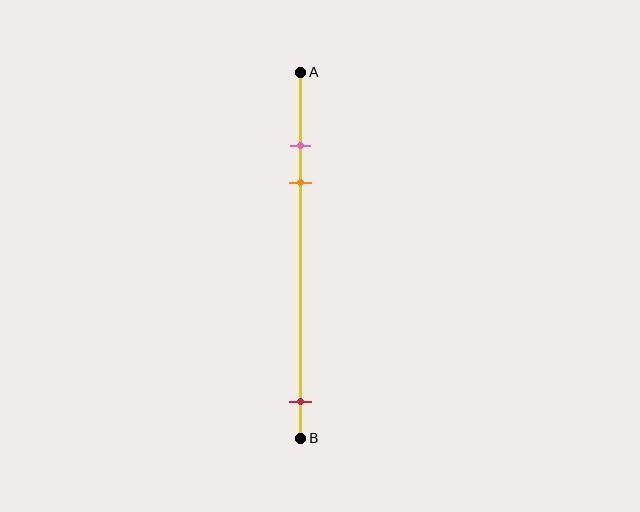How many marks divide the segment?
There are 3 marks dividing the segment.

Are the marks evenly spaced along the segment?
No, the marks are not evenly spaced.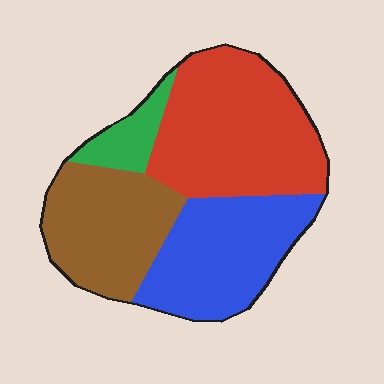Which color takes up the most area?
Red, at roughly 40%.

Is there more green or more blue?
Blue.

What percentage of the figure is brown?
Brown takes up about one quarter (1/4) of the figure.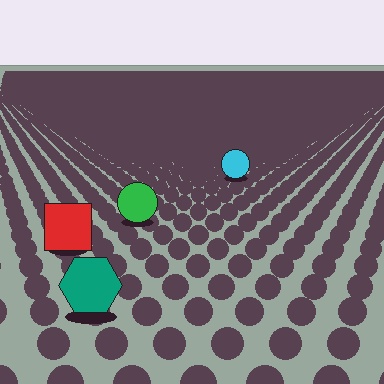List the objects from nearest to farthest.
From nearest to farthest: the teal hexagon, the red square, the green circle, the cyan circle.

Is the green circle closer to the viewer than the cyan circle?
Yes. The green circle is closer — you can tell from the texture gradient: the ground texture is coarser near it.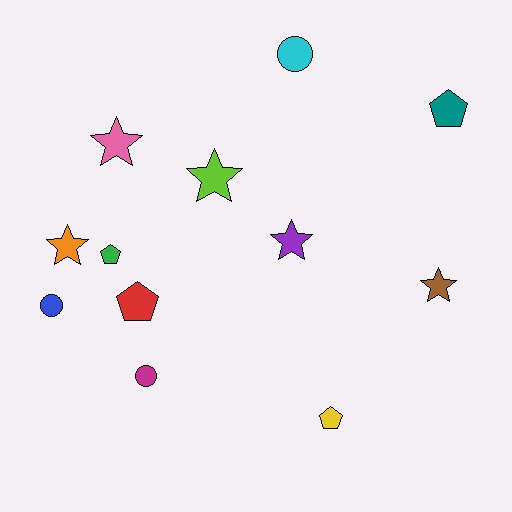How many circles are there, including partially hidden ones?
There are 3 circles.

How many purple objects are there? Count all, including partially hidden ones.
There is 1 purple object.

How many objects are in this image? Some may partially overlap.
There are 12 objects.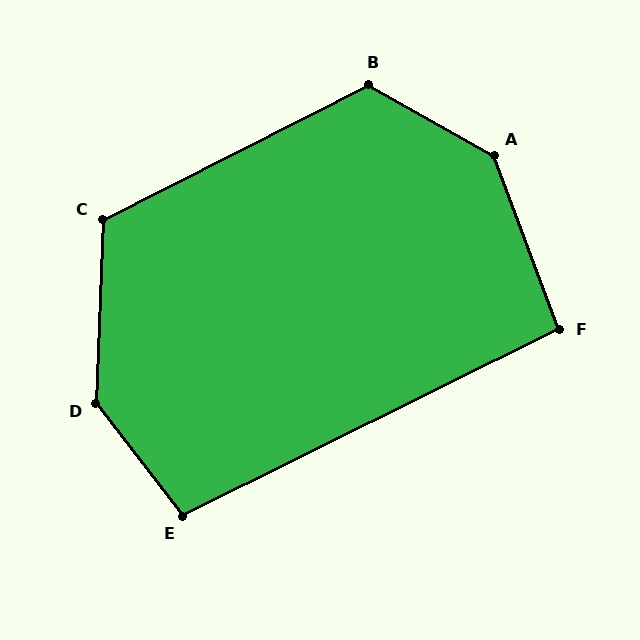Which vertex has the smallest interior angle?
F, at approximately 96 degrees.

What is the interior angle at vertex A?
Approximately 140 degrees (obtuse).